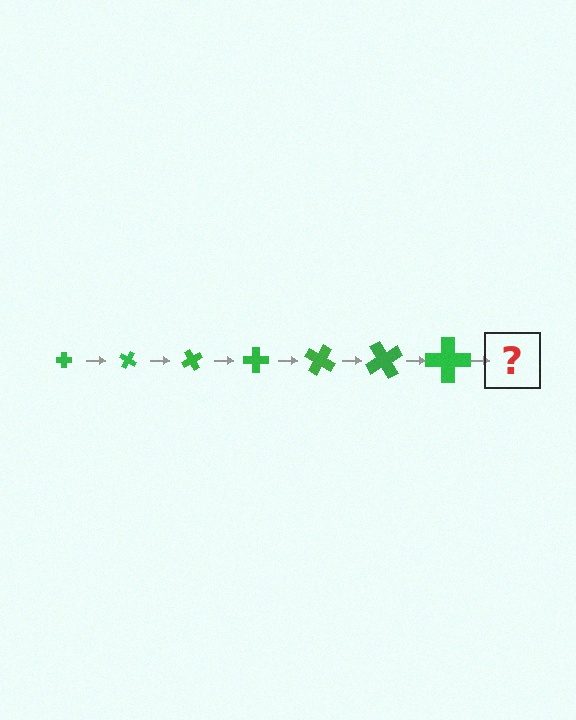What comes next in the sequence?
The next element should be a cross, larger than the previous one and rotated 210 degrees from the start.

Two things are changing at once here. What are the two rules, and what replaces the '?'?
The two rules are that the cross grows larger each step and it rotates 30 degrees each step. The '?' should be a cross, larger than the previous one and rotated 210 degrees from the start.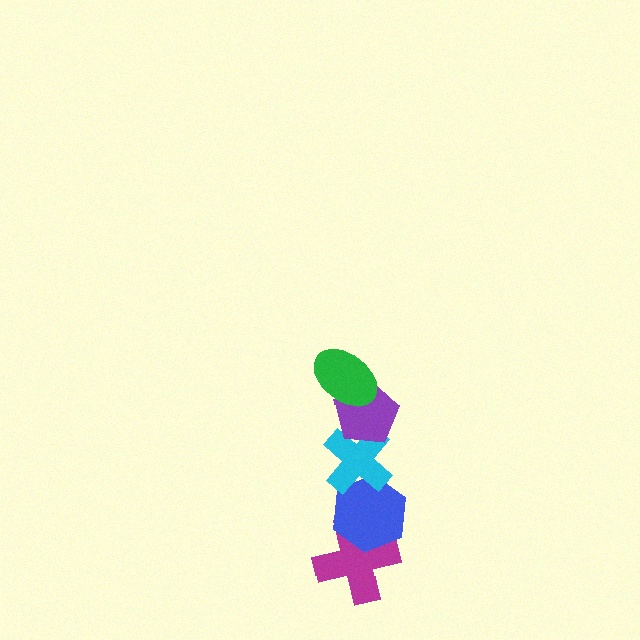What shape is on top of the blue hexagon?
The cyan cross is on top of the blue hexagon.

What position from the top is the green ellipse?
The green ellipse is 1st from the top.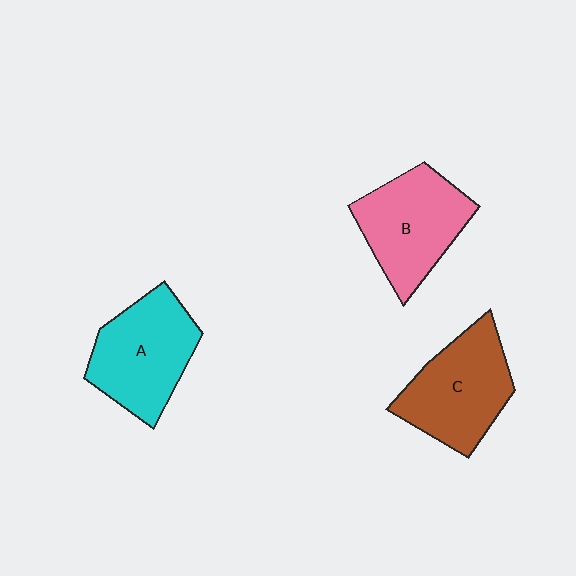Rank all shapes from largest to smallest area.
From largest to smallest: A (cyan), C (brown), B (pink).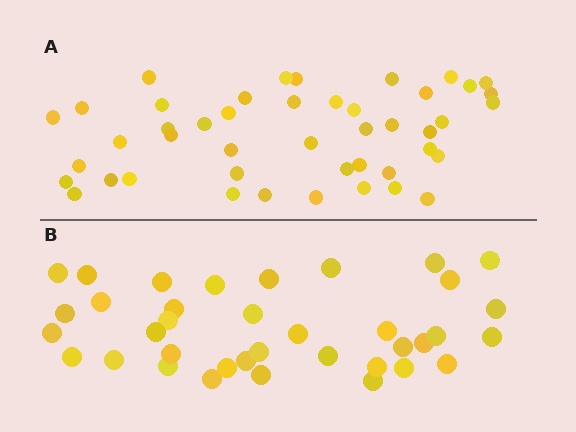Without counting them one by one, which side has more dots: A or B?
Region A (the top region) has more dots.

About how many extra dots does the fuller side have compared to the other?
Region A has roughly 8 or so more dots than region B.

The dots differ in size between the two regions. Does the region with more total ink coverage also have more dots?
No. Region B has more total ink coverage because its dots are larger, but region A actually contains more individual dots. Total area can be misleading — the number of items is what matters here.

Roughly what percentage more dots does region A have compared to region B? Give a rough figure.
About 20% more.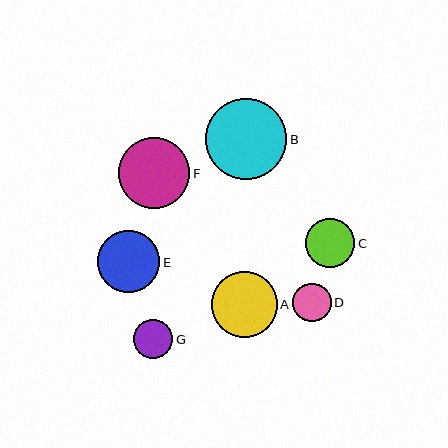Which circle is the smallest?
Circle D is the smallest with a size of approximately 38 pixels.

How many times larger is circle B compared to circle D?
Circle B is approximately 2.1 times the size of circle D.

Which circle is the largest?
Circle B is the largest with a size of approximately 81 pixels.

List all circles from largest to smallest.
From largest to smallest: B, F, A, E, C, G, D.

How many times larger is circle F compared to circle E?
Circle F is approximately 1.1 times the size of circle E.